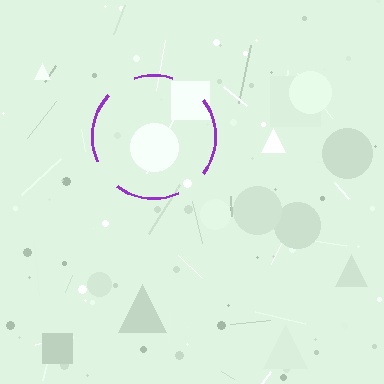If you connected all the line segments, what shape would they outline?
They would outline a circle.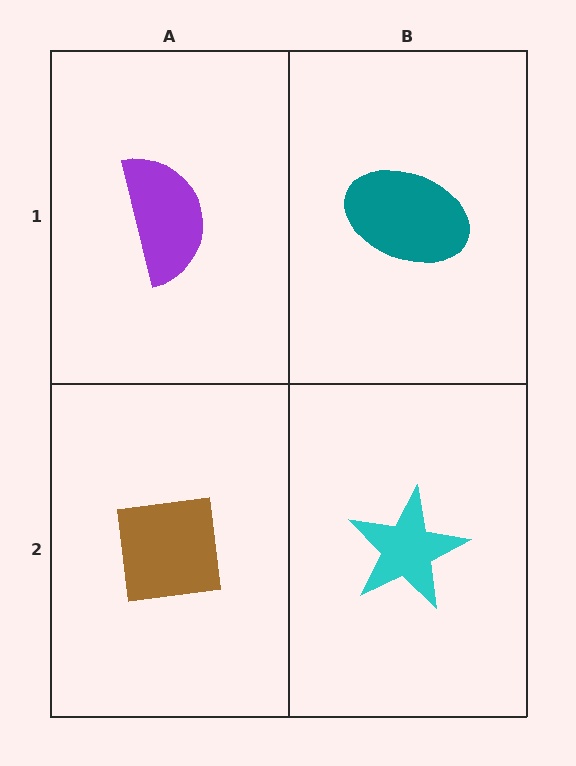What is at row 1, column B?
A teal ellipse.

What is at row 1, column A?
A purple semicircle.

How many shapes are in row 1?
2 shapes.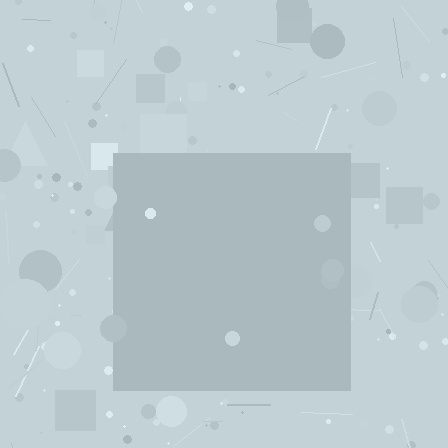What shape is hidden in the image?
A square is hidden in the image.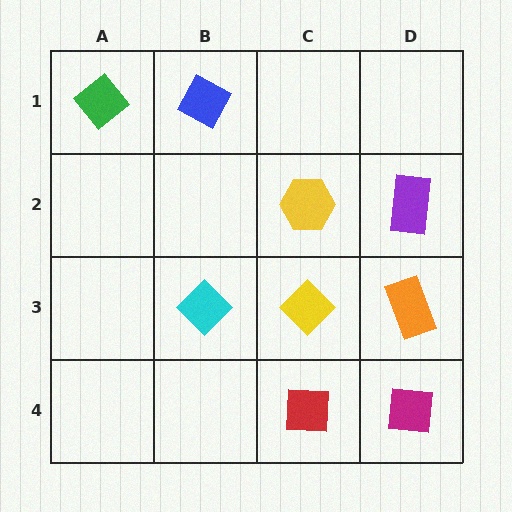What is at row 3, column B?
A cyan diamond.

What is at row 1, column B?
A blue diamond.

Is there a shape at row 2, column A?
No, that cell is empty.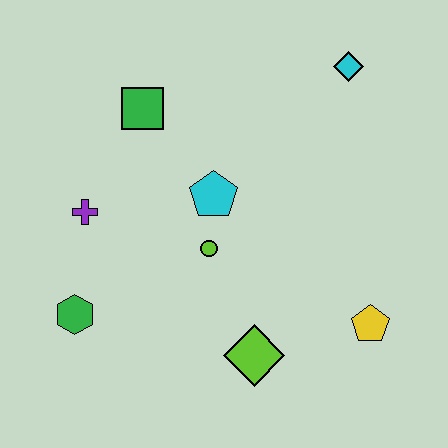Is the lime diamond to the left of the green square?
No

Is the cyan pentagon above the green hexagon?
Yes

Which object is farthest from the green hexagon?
The cyan diamond is farthest from the green hexagon.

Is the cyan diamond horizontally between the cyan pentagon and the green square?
No